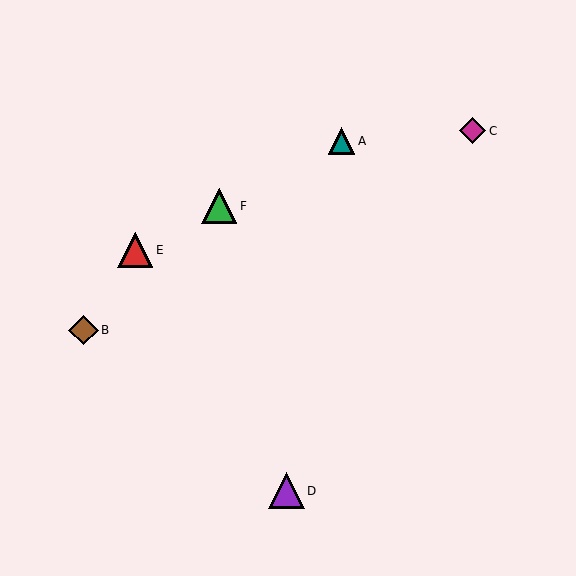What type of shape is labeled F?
Shape F is a green triangle.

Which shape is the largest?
The purple triangle (labeled D) is the largest.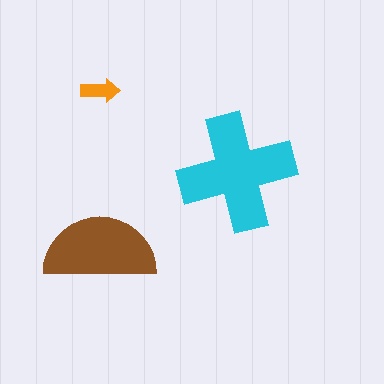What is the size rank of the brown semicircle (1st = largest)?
2nd.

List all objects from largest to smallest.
The cyan cross, the brown semicircle, the orange arrow.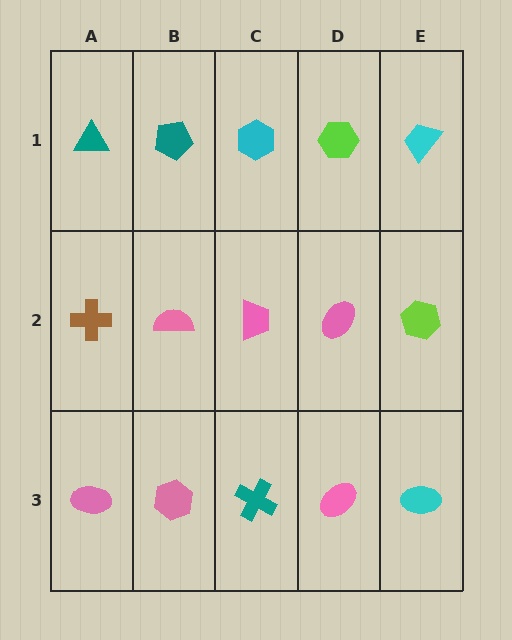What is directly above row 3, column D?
A pink ellipse.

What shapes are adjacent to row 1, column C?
A pink trapezoid (row 2, column C), a teal pentagon (row 1, column B), a lime hexagon (row 1, column D).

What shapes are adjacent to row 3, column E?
A lime hexagon (row 2, column E), a pink ellipse (row 3, column D).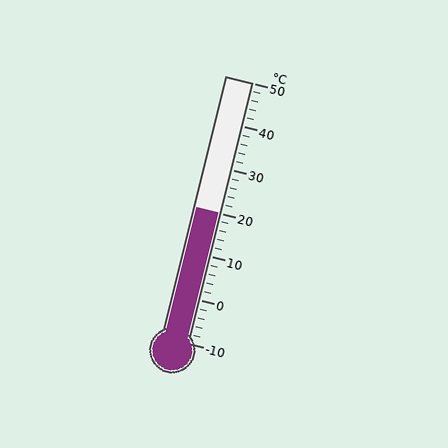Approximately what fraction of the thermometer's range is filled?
The thermometer is filled to approximately 50% of its range.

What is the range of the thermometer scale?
The thermometer scale ranges from -10°C to 50°C.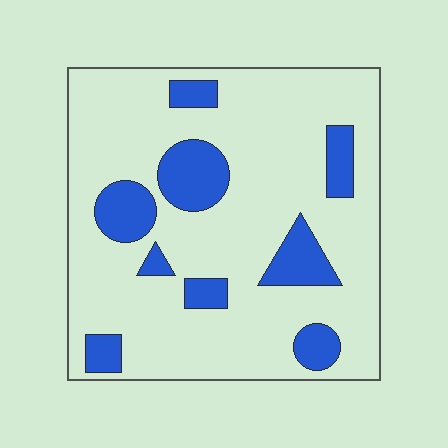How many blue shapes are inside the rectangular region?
9.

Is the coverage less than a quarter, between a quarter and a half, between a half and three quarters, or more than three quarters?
Less than a quarter.